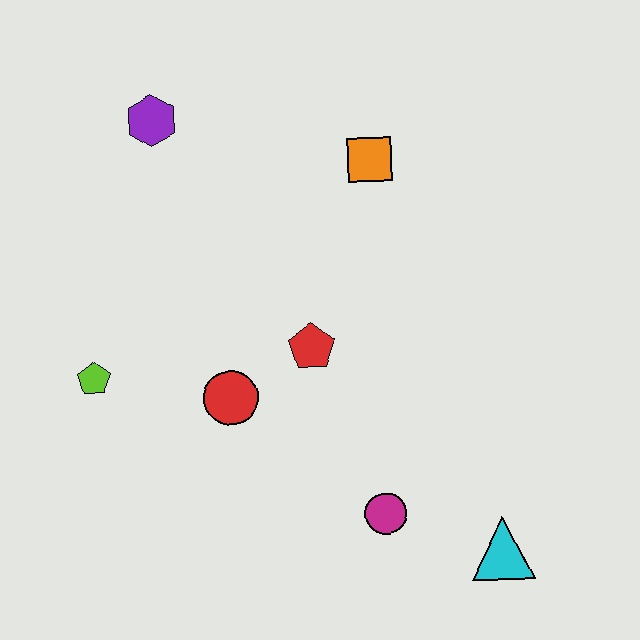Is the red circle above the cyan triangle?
Yes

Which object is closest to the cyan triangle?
The magenta circle is closest to the cyan triangle.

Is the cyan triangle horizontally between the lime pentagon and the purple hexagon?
No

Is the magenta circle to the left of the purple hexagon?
No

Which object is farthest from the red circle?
The cyan triangle is farthest from the red circle.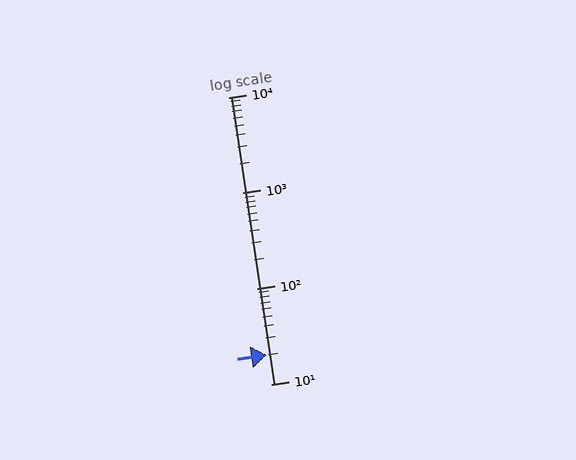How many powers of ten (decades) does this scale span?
The scale spans 3 decades, from 10 to 10000.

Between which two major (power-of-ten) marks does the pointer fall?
The pointer is between 10 and 100.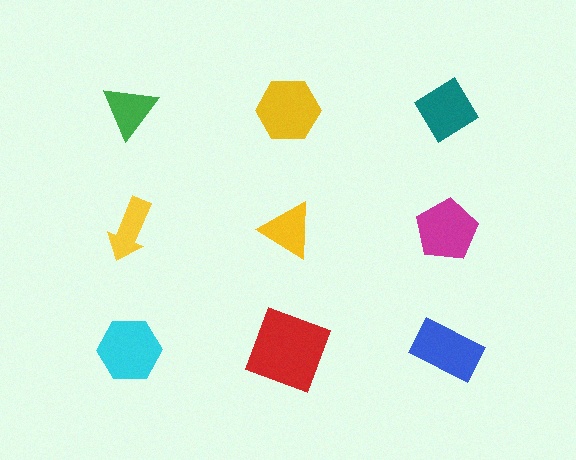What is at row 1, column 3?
A teal diamond.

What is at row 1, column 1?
A green triangle.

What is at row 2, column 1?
A yellow arrow.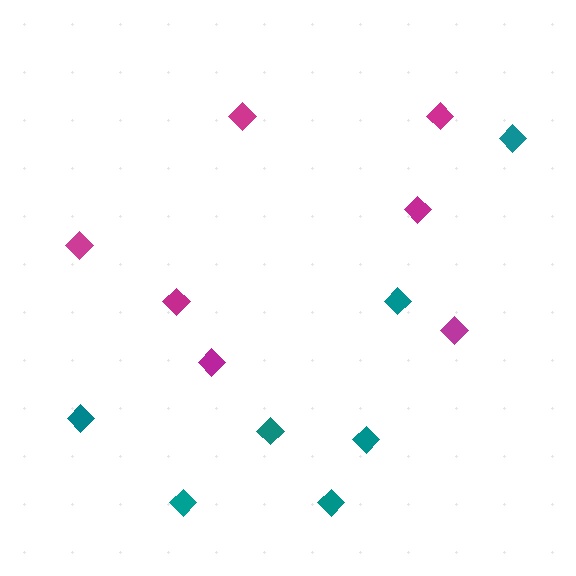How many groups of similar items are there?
There are 2 groups: one group of magenta diamonds (7) and one group of teal diamonds (7).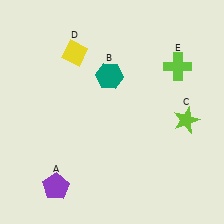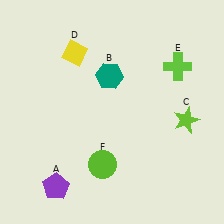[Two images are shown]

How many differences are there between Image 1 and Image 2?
There is 1 difference between the two images.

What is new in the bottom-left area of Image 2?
A lime circle (F) was added in the bottom-left area of Image 2.